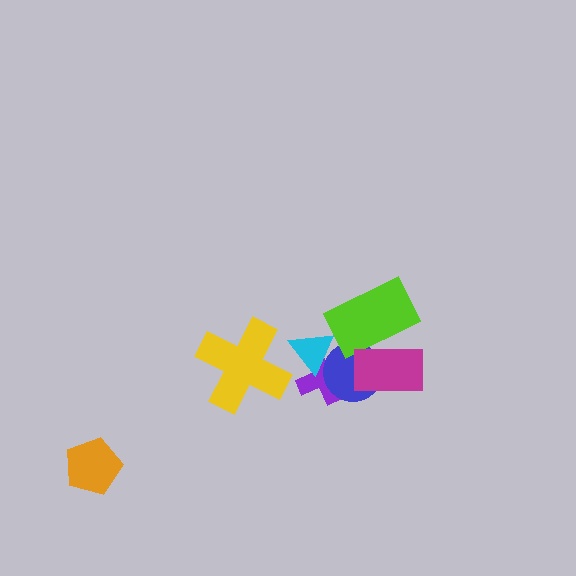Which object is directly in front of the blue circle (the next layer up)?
The lime rectangle is directly in front of the blue circle.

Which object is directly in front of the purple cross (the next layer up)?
The cyan triangle is directly in front of the purple cross.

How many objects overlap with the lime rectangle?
2 objects overlap with the lime rectangle.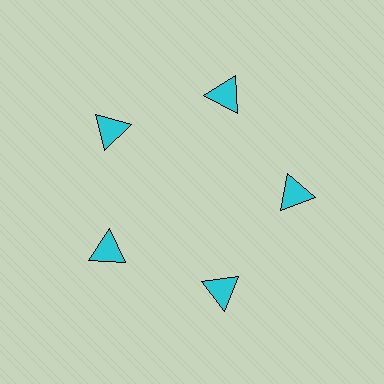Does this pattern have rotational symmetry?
Yes, this pattern has 5-fold rotational symmetry. It looks the same after rotating 72 degrees around the center.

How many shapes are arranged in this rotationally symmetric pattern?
There are 5 shapes, arranged in 5 groups of 1.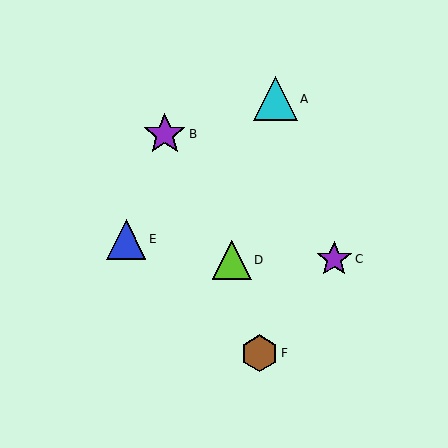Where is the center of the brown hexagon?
The center of the brown hexagon is at (259, 353).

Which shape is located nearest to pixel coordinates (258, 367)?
The brown hexagon (labeled F) at (259, 353) is nearest to that location.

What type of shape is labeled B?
Shape B is a purple star.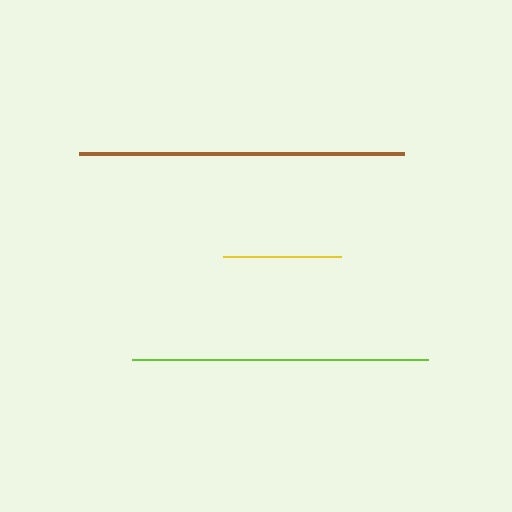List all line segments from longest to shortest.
From longest to shortest: brown, lime, yellow.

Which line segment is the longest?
The brown line is the longest at approximately 326 pixels.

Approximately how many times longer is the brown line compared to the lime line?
The brown line is approximately 1.1 times the length of the lime line.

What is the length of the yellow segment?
The yellow segment is approximately 118 pixels long.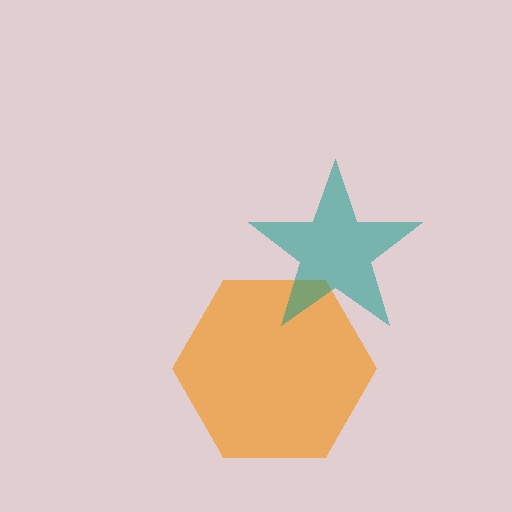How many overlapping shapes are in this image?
There are 2 overlapping shapes in the image.